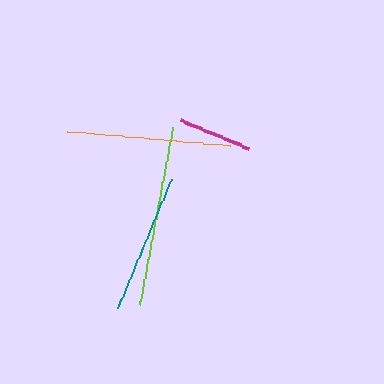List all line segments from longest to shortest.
From longest to shortest: lime, orange, teal, magenta.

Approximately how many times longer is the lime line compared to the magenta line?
The lime line is approximately 2.5 times the length of the magenta line.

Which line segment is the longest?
The lime line is the longest at approximately 181 pixels.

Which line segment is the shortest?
The magenta line is the shortest at approximately 74 pixels.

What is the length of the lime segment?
The lime segment is approximately 181 pixels long.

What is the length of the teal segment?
The teal segment is approximately 140 pixels long.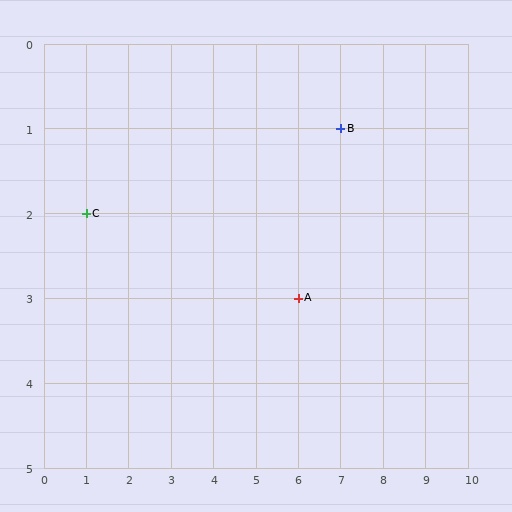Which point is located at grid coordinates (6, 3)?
Point A is at (6, 3).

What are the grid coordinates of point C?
Point C is at grid coordinates (1, 2).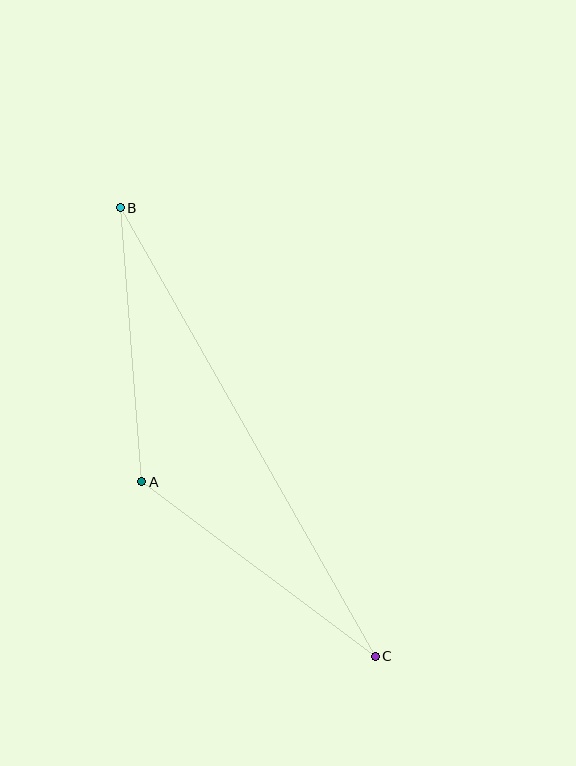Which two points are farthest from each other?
Points B and C are farthest from each other.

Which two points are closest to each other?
Points A and B are closest to each other.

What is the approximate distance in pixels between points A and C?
The distance between A and C is approximately 291 pixels.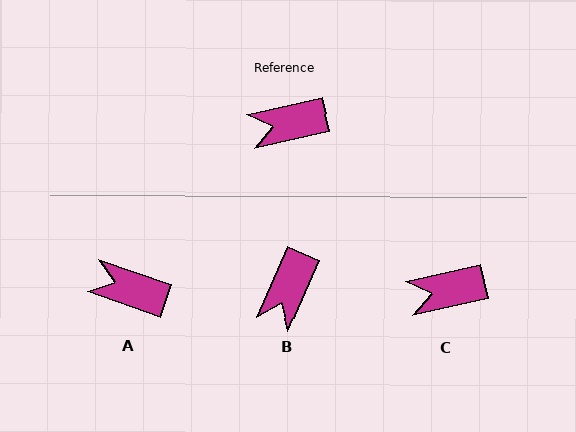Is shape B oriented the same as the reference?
No, it is off by about 54 degrees.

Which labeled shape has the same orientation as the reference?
C.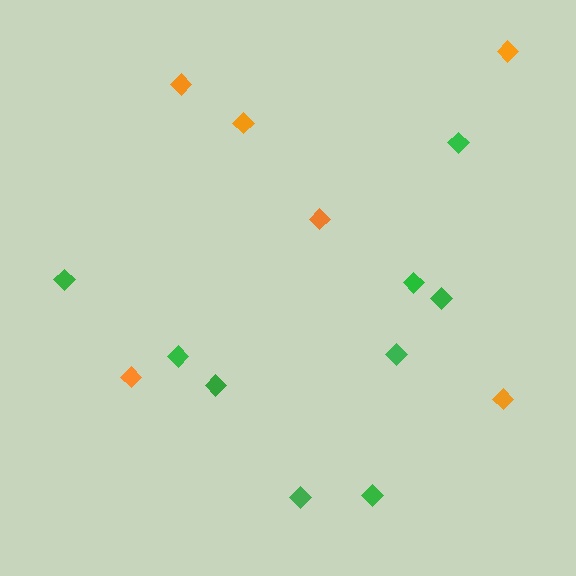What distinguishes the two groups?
There are 2 groups: one group of green diamonds (9) and one group of orange diamonds (6).